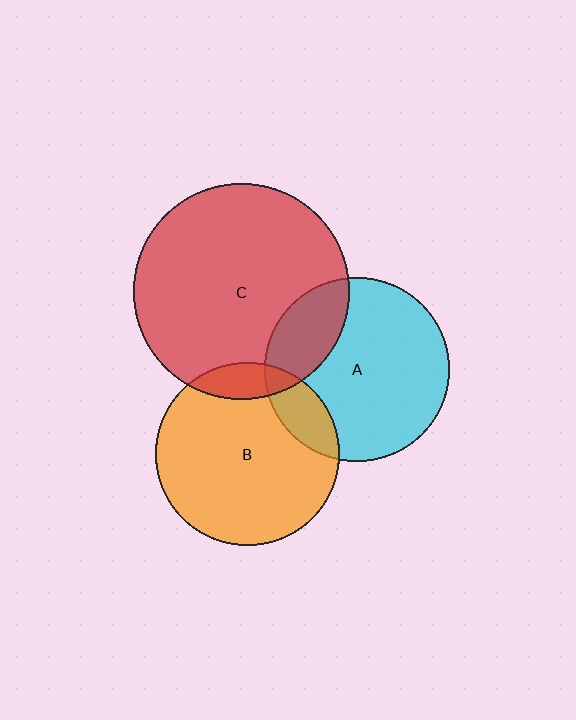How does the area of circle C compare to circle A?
Approximately 1.4 times.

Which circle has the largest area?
Circle C (red).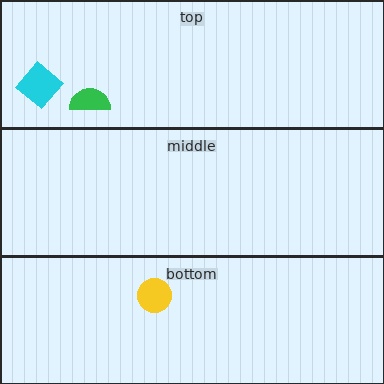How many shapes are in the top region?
2.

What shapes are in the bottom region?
The yellow circle.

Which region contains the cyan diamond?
The top region.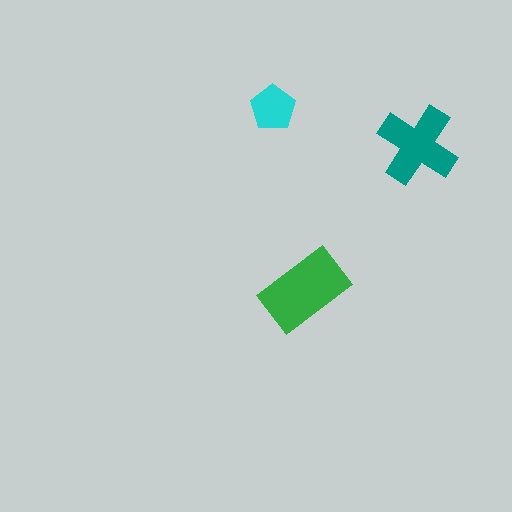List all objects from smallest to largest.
The cyan pentagon, the teal cross, the green rectangle.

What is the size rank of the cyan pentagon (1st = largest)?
3rd.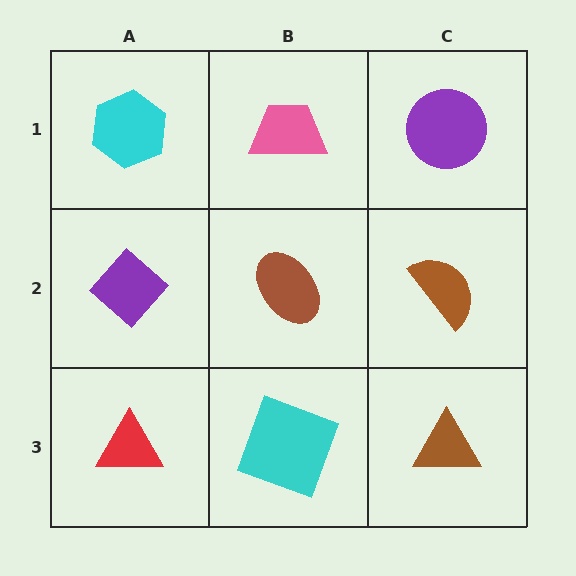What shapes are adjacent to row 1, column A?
A purple diamond (row 2, column A), a pink trapezoid (row 1, column B).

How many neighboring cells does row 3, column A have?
2.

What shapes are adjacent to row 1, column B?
A brown ellipse (row 2, column B), a cyan hexagon (row 1, column A), a purple circle (row 1, column C).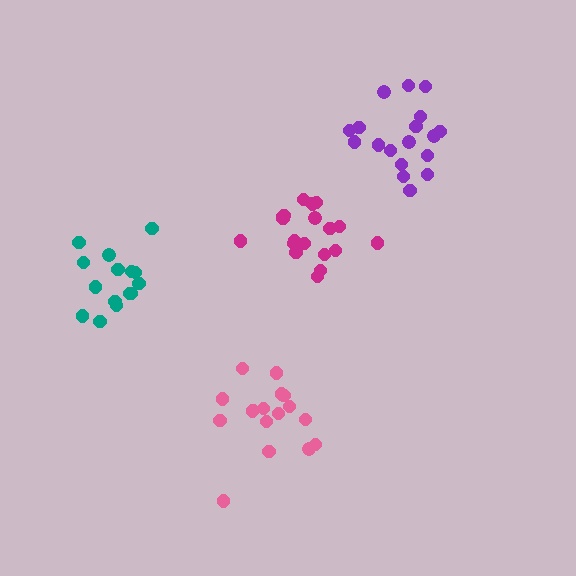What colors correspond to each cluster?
The clusters are colored: pink, magenta, purple, teal.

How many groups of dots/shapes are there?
There are 4 groups.